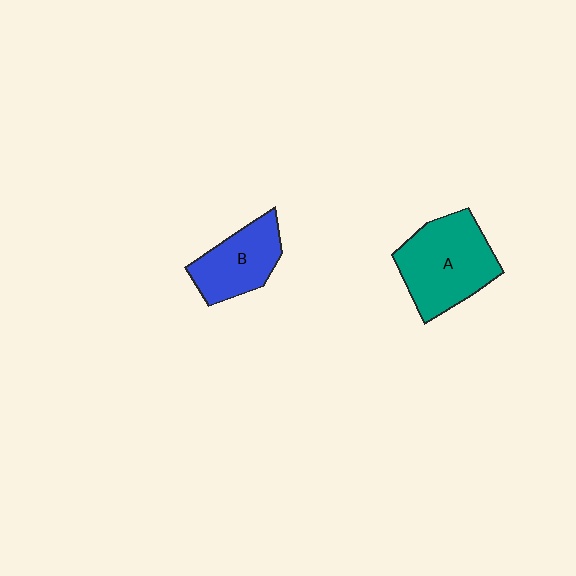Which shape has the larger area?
Shape A (teal).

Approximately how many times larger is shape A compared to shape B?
Approximately 1.4 times.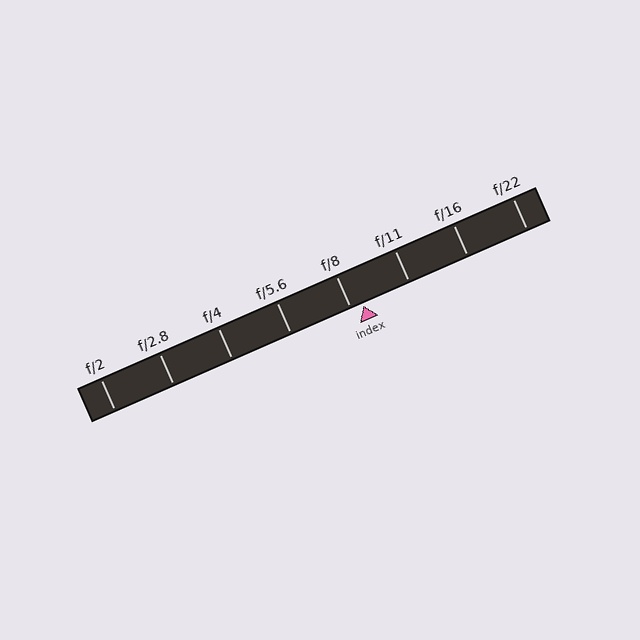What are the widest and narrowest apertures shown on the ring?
The widest aperture shown is f/2 and the narrowest is f/22.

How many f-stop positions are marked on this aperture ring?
There are 8 f-stop positions marked.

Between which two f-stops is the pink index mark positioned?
The index mark is between f/8 and f/11.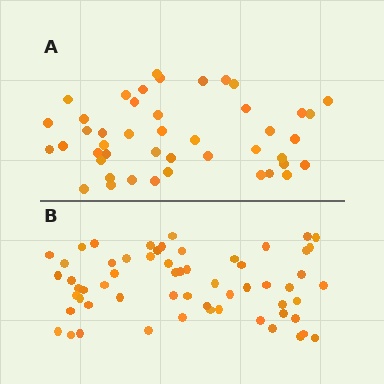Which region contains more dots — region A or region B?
Region B (the bottom region) has more dots.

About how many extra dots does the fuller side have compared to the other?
Region B has approximately 15 more dots than region A.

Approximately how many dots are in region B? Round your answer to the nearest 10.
About 60 dots.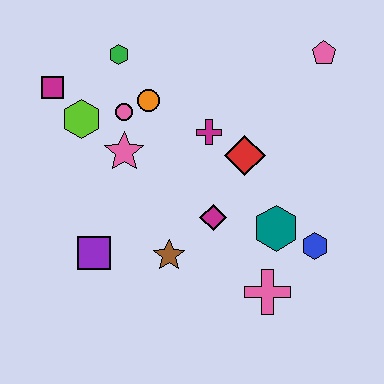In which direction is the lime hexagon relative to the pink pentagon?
The lime hexagon is to the left of the pink pentagon.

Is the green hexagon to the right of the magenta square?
Yes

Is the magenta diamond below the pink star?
Yes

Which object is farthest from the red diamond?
The magenta square is farthest from the red diamond.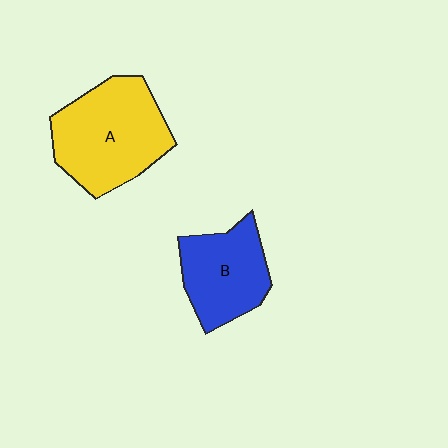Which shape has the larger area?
Shape A (yellow).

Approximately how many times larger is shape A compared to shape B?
Approximately 1.4 times.